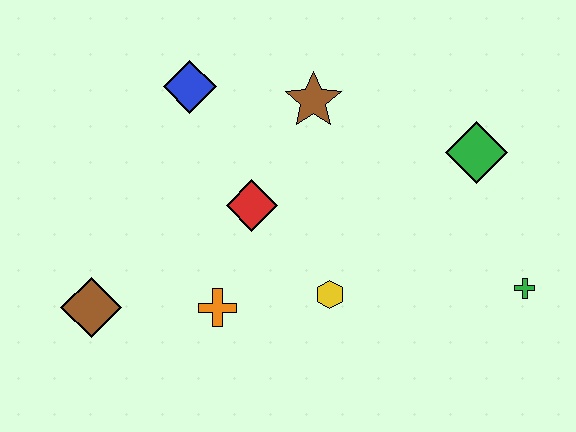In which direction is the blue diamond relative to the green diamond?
The blue diamond is to the left of the green diamond.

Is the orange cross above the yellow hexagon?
No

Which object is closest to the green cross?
The green diamond is closest to the green cross.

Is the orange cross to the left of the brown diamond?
No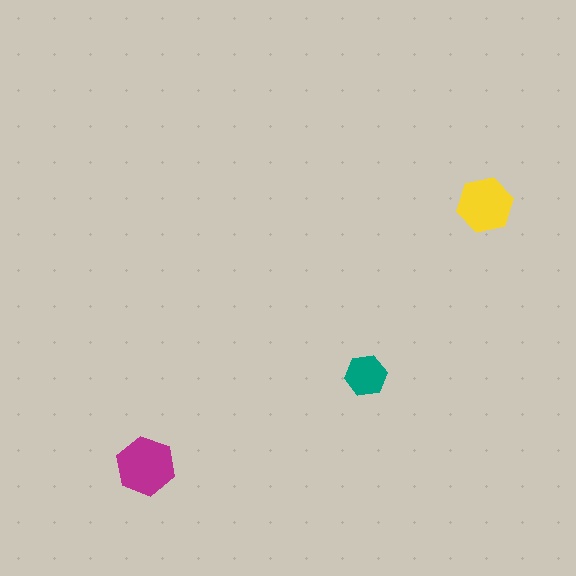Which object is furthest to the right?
The yellow hexagon is rightmost.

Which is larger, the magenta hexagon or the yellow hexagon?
The magenta one.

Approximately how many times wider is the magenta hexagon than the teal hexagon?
About 1.5 times wider.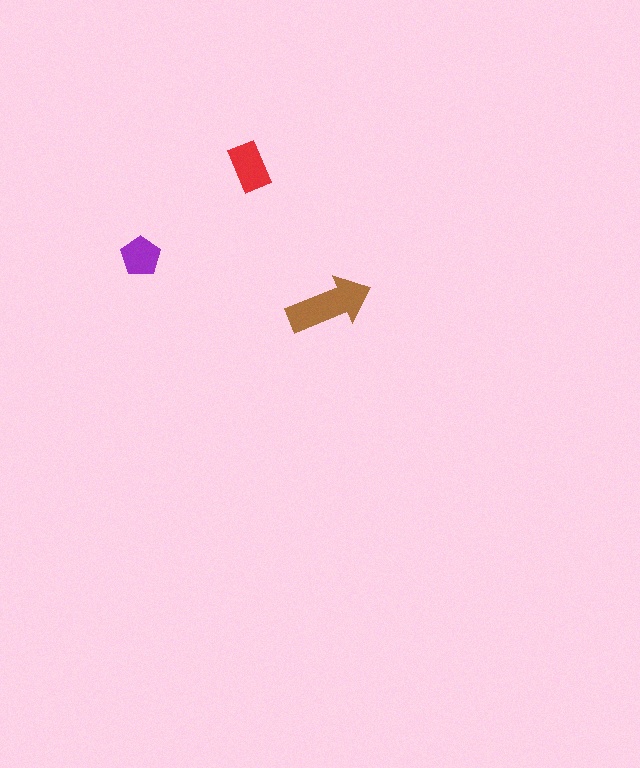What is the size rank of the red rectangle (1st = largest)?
2nd.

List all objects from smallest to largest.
The purple pentagon, the red rectangle, the brown arrow.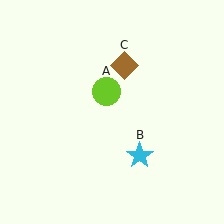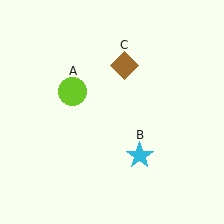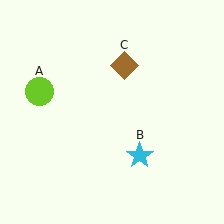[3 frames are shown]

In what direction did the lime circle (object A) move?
The lime circle (object A) moved left.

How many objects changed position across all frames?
1 object changed position: lime circle (object A).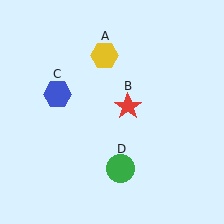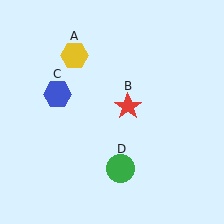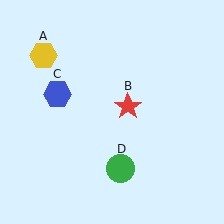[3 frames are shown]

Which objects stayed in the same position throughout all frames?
Red star (object B) and blue hexagon (object C) and green circle (object D) remained stationary.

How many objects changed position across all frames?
1 object changed position: yellow hexagon (object A).